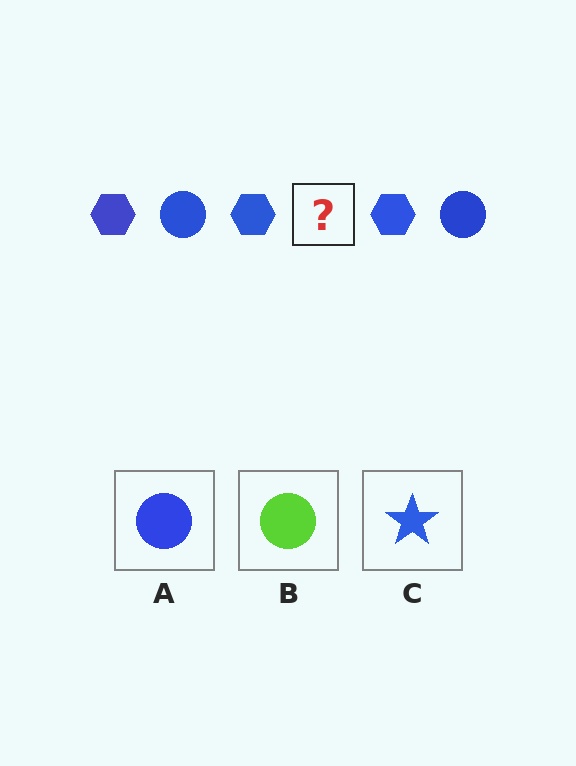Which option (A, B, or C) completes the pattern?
A.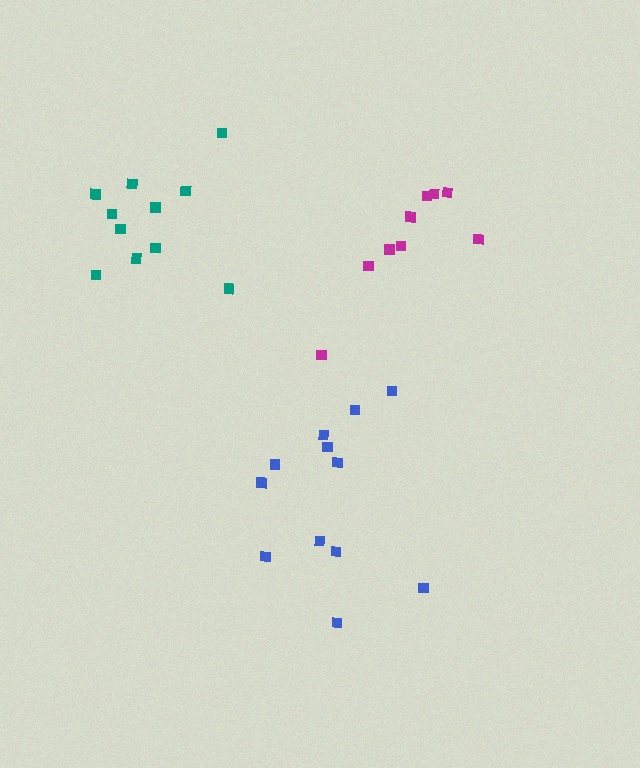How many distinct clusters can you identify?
There are 3 distinct clusters.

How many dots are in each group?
Group 1: 11 dots, Group 2: 9 dots, Group 3: 12 dots (32 total).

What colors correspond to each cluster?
The clusters are colored: teal, magenta, blue.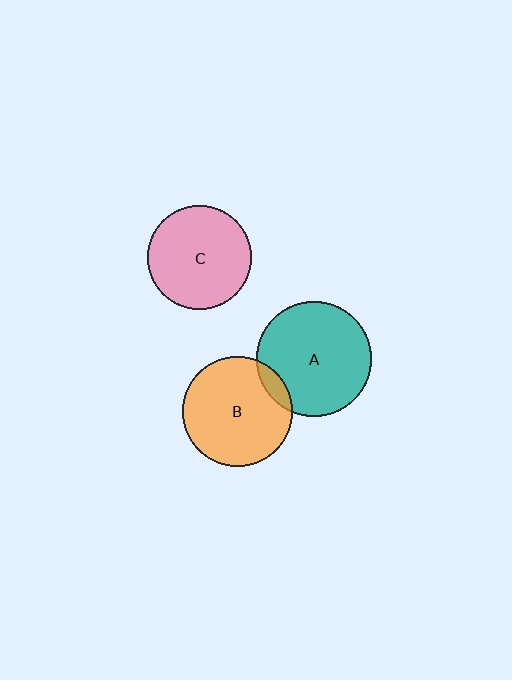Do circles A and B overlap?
Yes.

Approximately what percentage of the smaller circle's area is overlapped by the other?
Approximately 10%.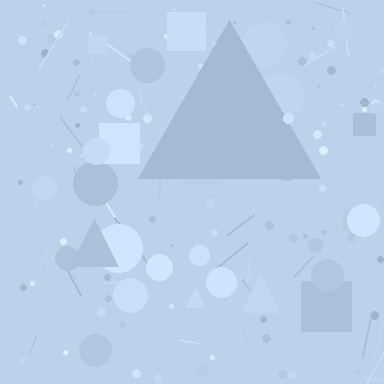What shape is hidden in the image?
A triangle is hidden in the image.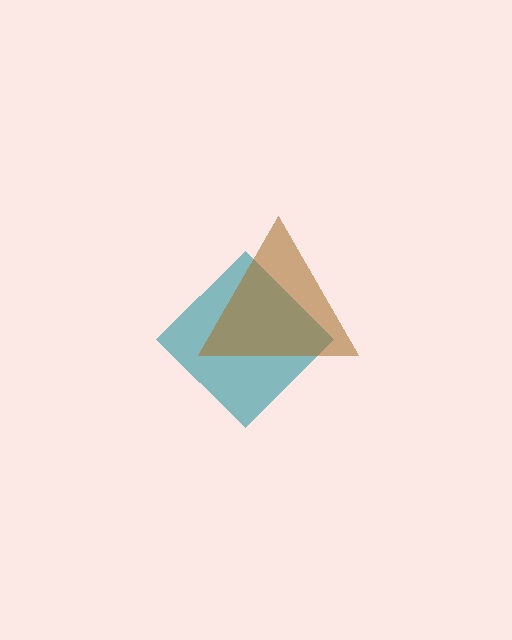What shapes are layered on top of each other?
The layered shapes are: a teal diamond, a brown triangle.